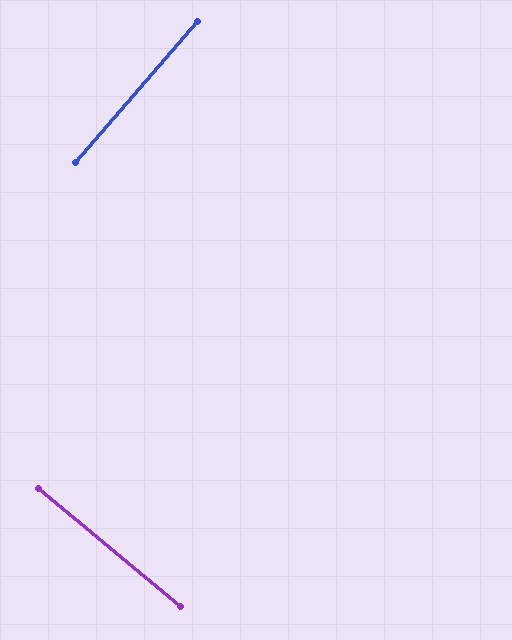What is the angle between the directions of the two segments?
Approximately 89 degrees.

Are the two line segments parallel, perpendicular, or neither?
Perpendicular — they meet at approximately 89°.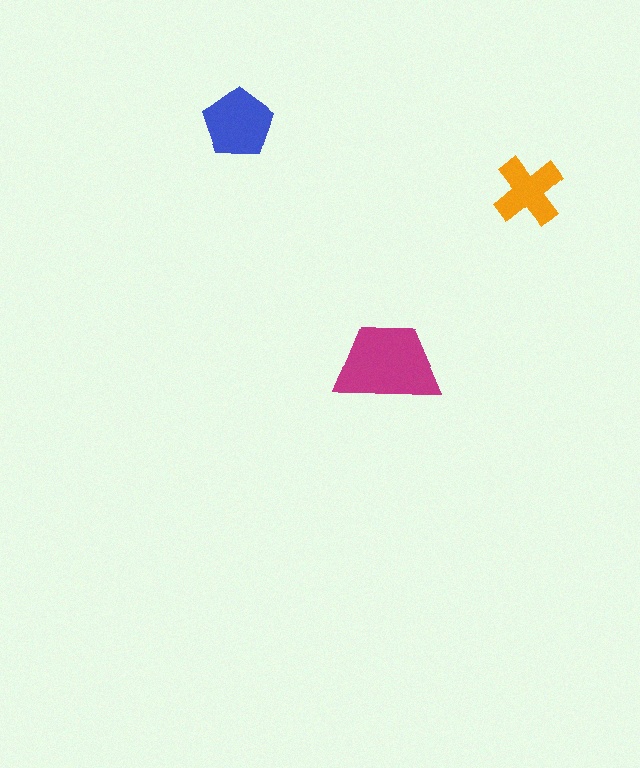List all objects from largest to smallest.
The magenta trapezoid, the blue pentagon, the orange cross.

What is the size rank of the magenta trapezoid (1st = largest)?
1st.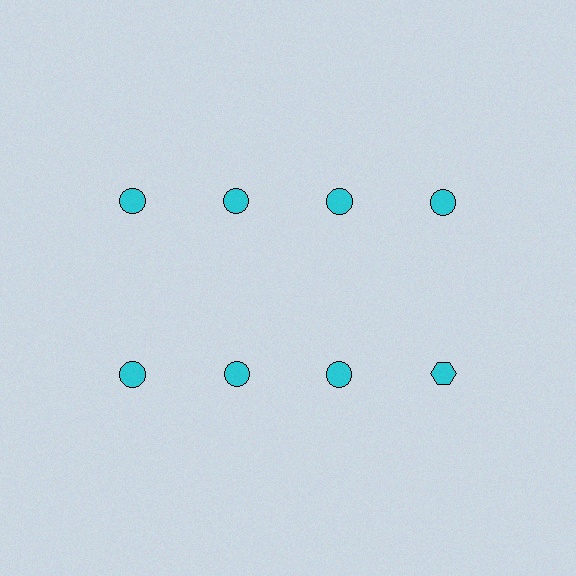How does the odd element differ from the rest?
It has a different shape: hexagon instead of circle.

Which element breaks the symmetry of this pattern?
The cyan hexagon in the second row, second from right column breaks the symmetry. All other shapes are cyan circles.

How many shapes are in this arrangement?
There are 8 shapes arranged in a grid pattern.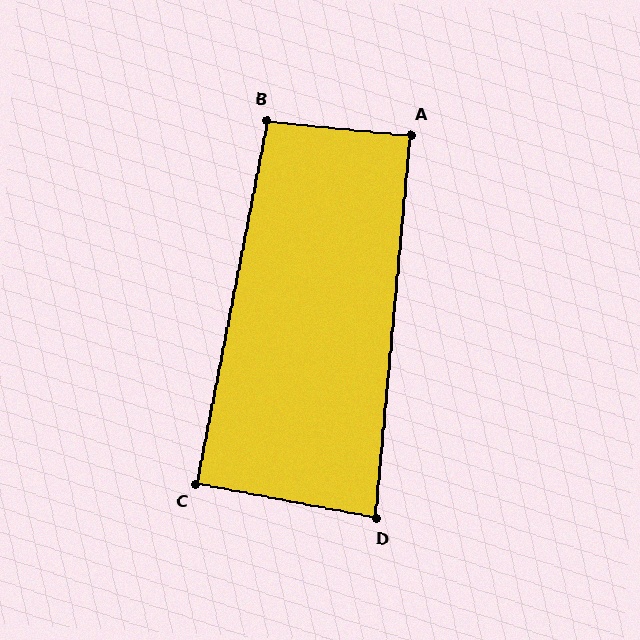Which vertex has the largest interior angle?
B, at approximately 95 degrees.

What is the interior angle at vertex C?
Approximately 90 degrees (approximately right).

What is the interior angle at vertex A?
Approximately 90 degrees (approximately right).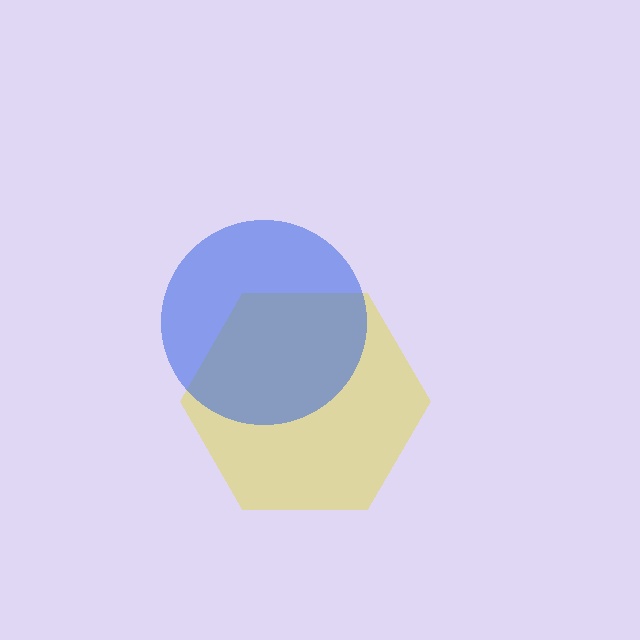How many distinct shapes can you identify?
There are 2 distinct shapes: a yellow hexagon, a blue circle.